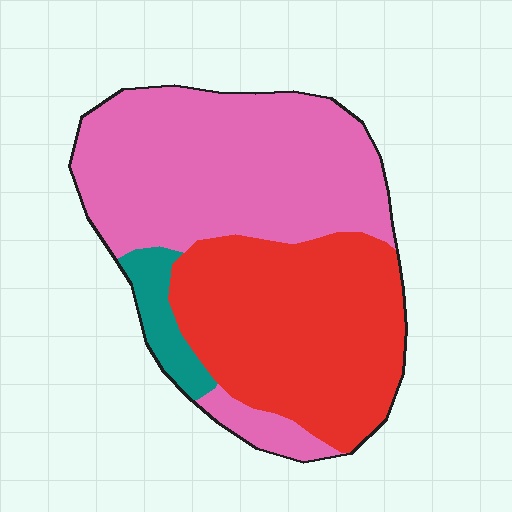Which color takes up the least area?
Teal, at roughly 5%.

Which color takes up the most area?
Pink, at roughly 50%.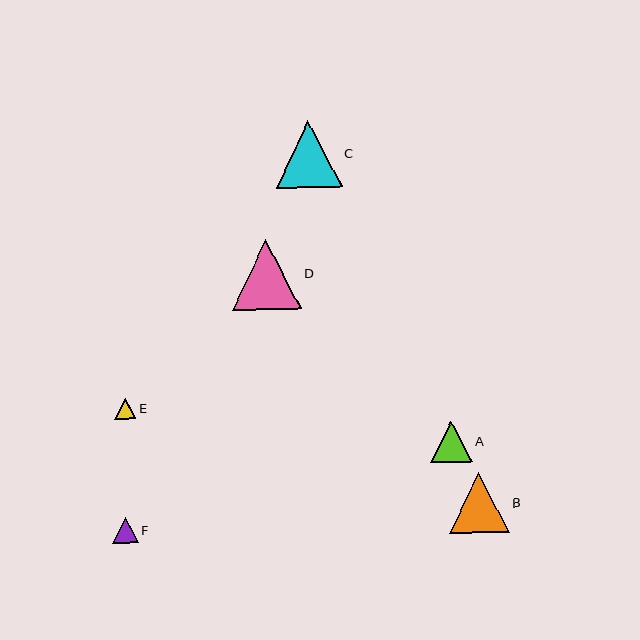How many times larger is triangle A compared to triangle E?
Triangle A is approximately 2.0 times the size of triangle E.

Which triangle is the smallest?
Triangle E is the smallest with a size of approximately 21 pixels.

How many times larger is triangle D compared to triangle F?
Triangle D is approximately 2.7 times the size of triangle F.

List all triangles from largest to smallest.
From largest to smallest: D, C, B, A, F, E.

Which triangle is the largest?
Triangle D is the largest with a size of approximately 70 pixels.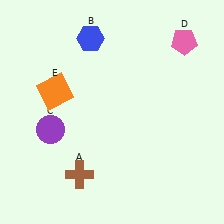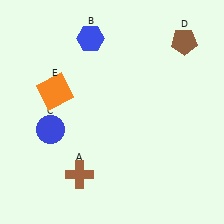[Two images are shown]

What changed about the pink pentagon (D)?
In Image 1, D is pink. In Image 2, it changed to brown.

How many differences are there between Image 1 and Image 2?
There are 2 differences between the two images.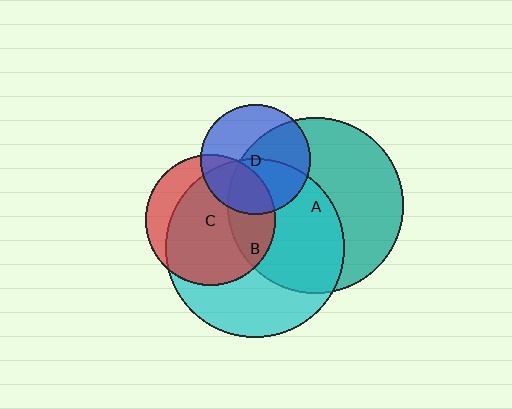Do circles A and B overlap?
Yes.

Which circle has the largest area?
Circle B (cyan).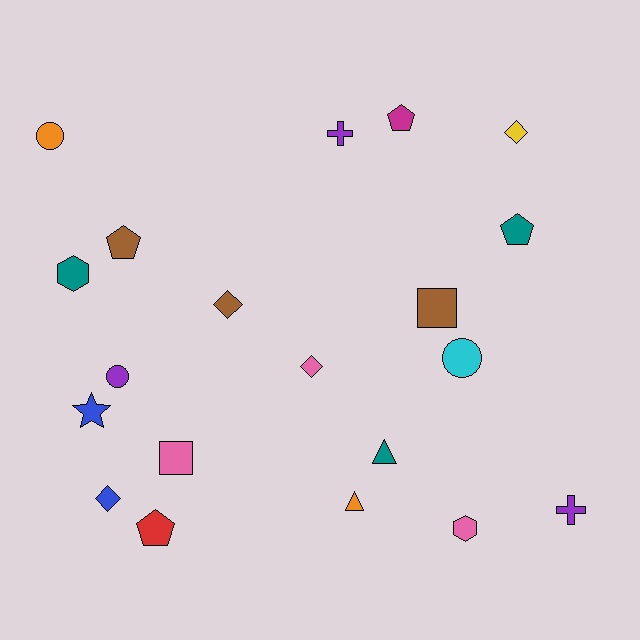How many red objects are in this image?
There is 1 red object.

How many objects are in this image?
There are 20 objects.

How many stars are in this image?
There is 1 star.